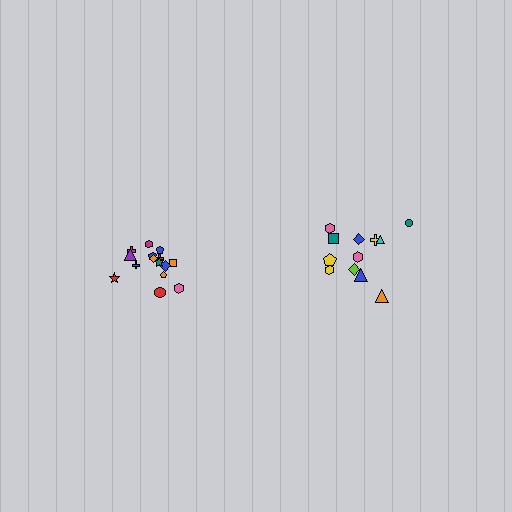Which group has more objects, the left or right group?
The left group.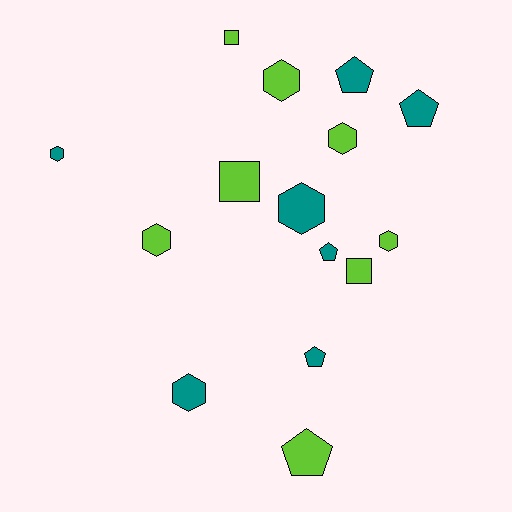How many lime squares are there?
There are 3 lime squares.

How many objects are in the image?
There are 15 objects.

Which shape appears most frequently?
Hexagon, with 7 objects.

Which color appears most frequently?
Lime, with 8 objects.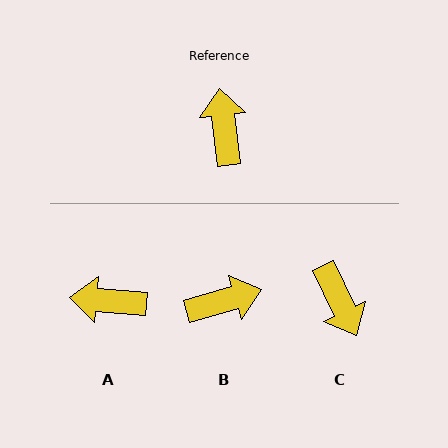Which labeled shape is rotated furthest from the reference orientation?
C, about 162 degrees away.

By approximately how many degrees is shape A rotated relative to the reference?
Approximately 78 degrees counter-clockwise.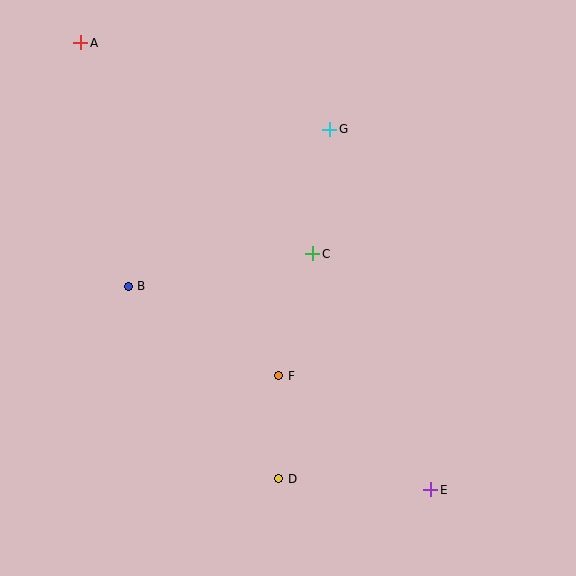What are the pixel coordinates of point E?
Point E is at (431, 490).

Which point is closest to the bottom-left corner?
Point D is closest to the bottom-left corner.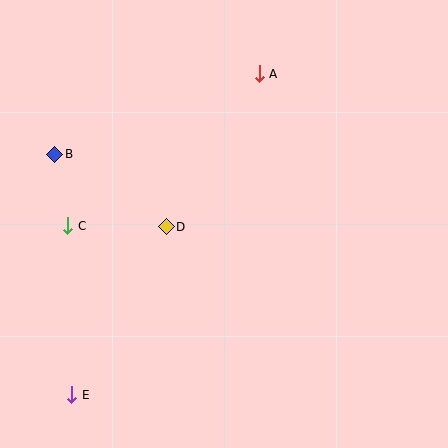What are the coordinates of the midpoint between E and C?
The midpoint between E and C is at (70, 310).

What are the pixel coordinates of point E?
Point E is at (72, 395).